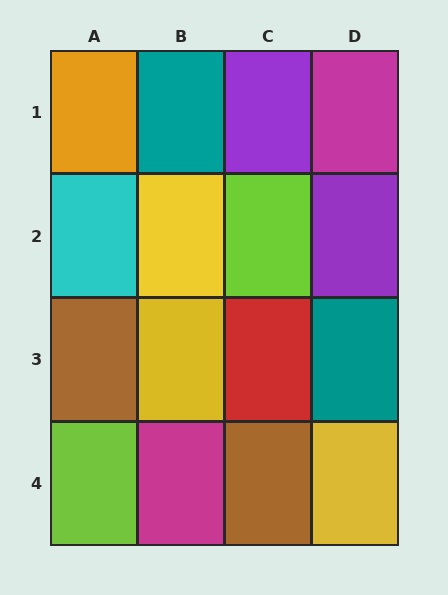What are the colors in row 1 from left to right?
Orange, teal, purple, magenta.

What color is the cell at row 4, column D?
Yellow.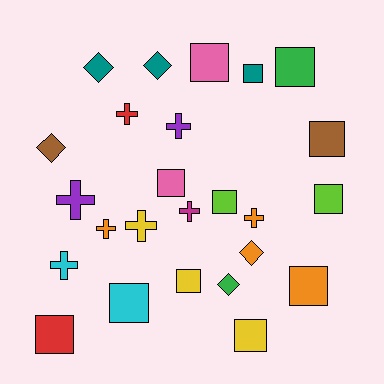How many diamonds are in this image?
There are 5 diamonds.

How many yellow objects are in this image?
There are 3 yellow objects.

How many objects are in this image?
There are 25 objects.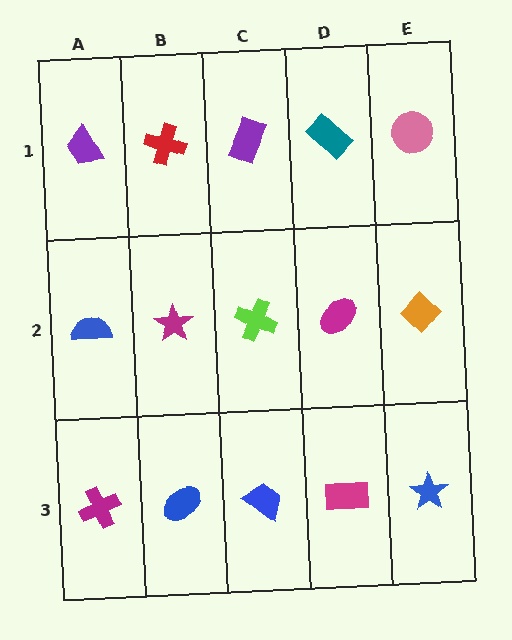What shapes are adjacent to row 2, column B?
A red cross (row 1, column B), a blue ellipse (row 3, column B), a blue semicircle (row 2, column A), a lime cross (row 2, column C).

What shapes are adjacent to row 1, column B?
A magenta star (row 2, column B), a purple trapezoid (row 1, column A), a purple rectangle (row 1, column C).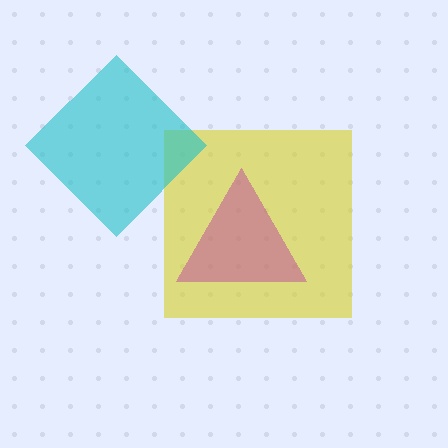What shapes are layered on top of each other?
The layered shapes are: a yellow square, a cyan diamond, a magenta triangle.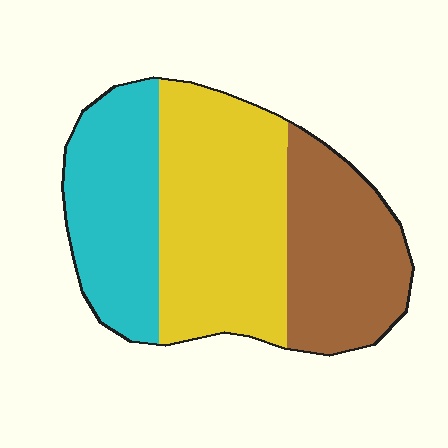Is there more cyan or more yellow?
Yellow.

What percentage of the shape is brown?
Brown takes up between a sixth and a third of the shape.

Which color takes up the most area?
Yellow, at roughly 40%.